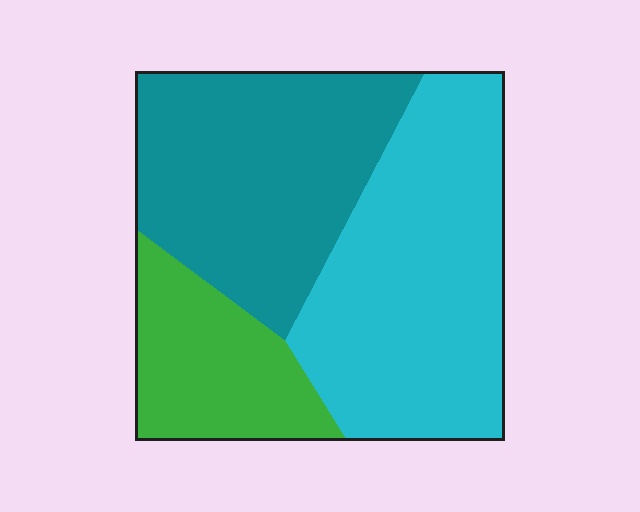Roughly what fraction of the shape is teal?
Teal covers 37% of the shape.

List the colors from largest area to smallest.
From largest to smallest: cyan, teal, green.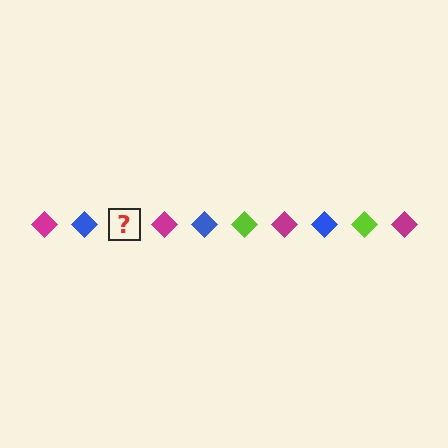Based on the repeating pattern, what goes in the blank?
The blank should be a lime diamond.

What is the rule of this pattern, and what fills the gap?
The rule is that the pattern cycles through magenta, blue, lime diamonds. The gap should be filled with a lime diamond.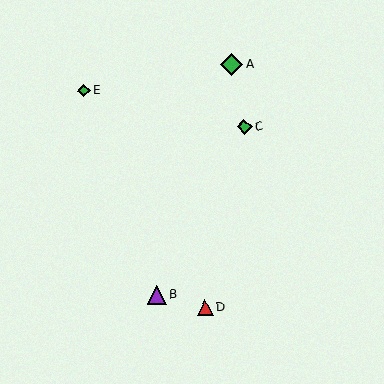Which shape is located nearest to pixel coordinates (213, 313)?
The red triangle (labeled D) at (205, 307) is nearest to that location.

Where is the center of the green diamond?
The center of the green diamond is at (244, 127).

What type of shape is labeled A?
Shape A is a green diamond.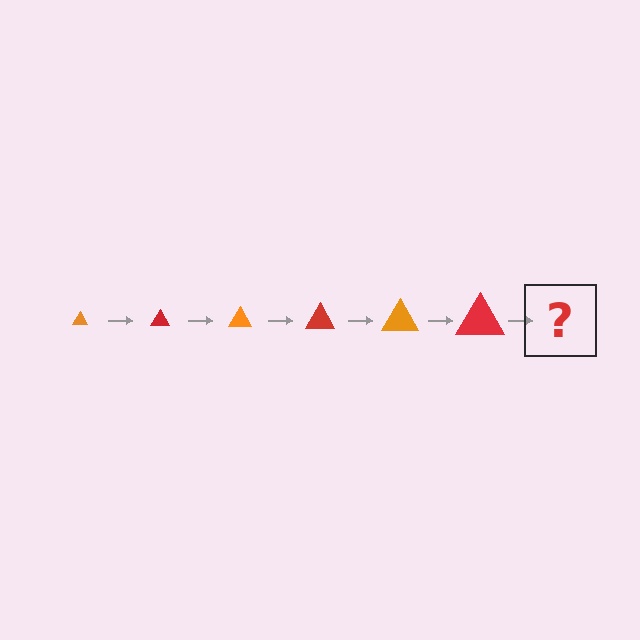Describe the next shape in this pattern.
It should be an orange triangle, larger than the previous one.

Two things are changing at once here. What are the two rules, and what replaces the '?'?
The two rules are that the triangle grows larger each step and the color cycles through orange and red. The '?' should be an orange triangle, larger than the previous one.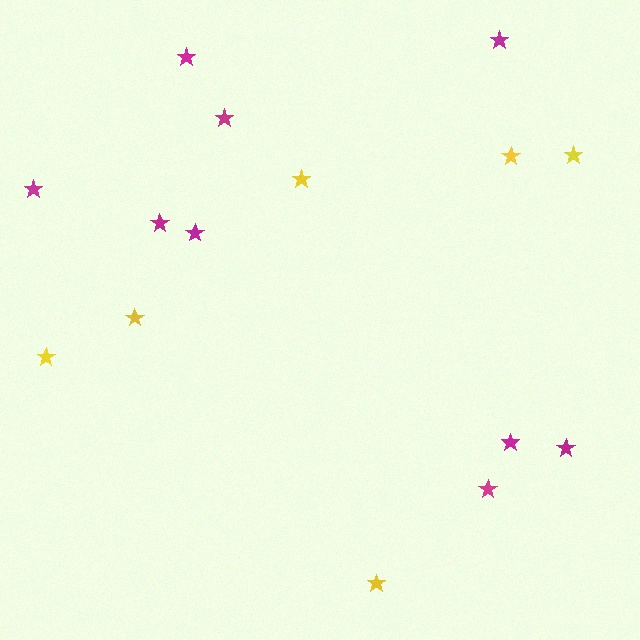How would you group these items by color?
There are 2 groups: one group of yellow stars (6) and one group of magenta stars (9).